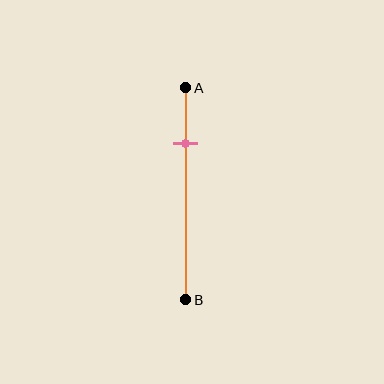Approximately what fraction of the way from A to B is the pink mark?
The pink mark is approximately 25% of the way from A to B.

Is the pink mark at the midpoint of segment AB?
No, the mark is at about 25% from A, not at the 50% midpoint.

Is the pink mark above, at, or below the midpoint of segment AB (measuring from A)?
The pink mark is above the midpoint of segment AB.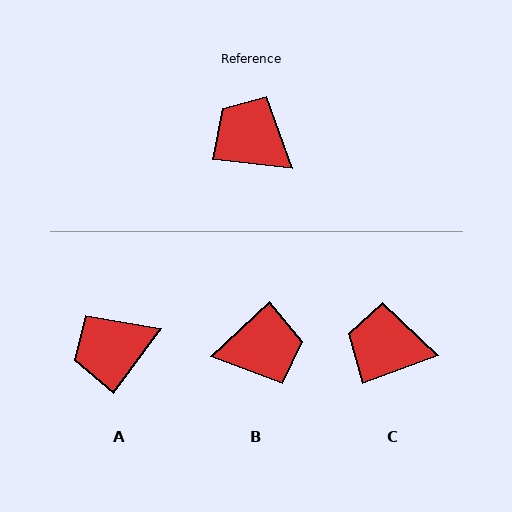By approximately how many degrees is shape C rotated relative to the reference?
Approximately 27 degrees counter-clockwise.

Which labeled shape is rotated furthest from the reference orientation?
B, about 130 degrees away.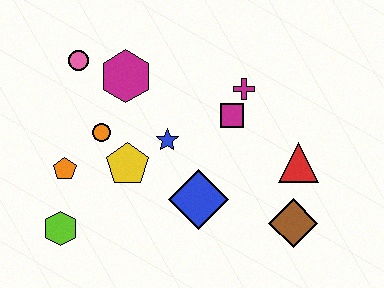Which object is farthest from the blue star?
The brown diamond is farthest from the blue star.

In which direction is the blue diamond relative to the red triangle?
The blue diamond is to the left of the red triangle.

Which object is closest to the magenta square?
The magenta cross is closest to the magenta square.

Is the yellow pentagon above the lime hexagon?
Yes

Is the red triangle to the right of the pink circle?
Yes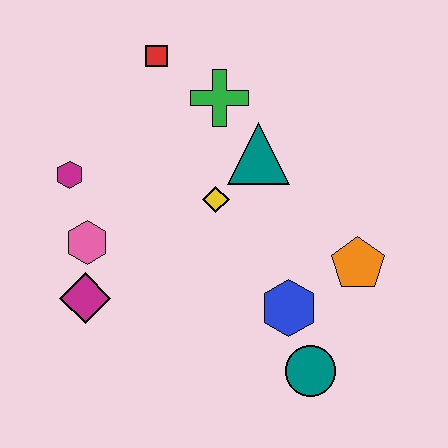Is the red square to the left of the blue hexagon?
Yes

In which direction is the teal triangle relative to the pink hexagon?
The teal triangle is to the right of the pink hexagon.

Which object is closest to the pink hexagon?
The magenta diamond is closest to the pink hexagon.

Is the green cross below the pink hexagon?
No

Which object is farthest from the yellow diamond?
The teal circle is farthest from the yellow diamond.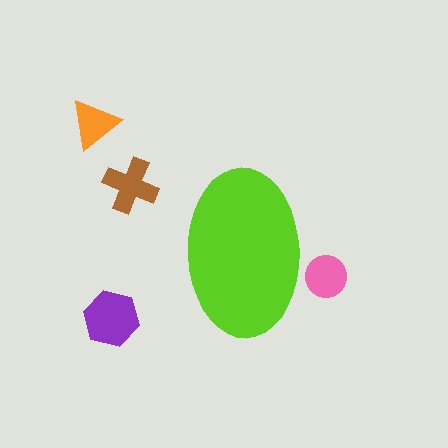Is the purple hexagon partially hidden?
No, the purple hexagon is fully visible.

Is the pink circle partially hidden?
Yes, the pink circle is partially hidden behind the lime ellipse.